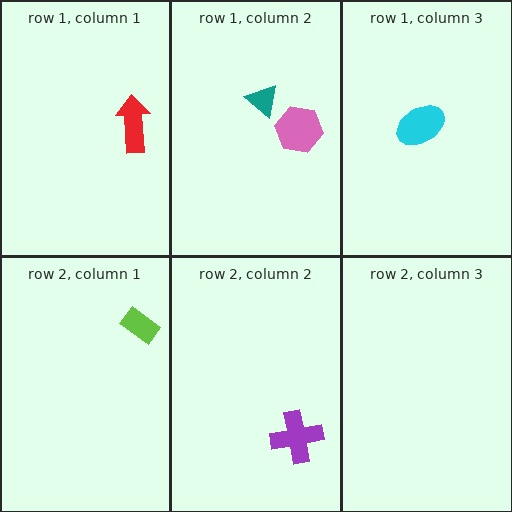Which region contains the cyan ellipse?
The row 1, column 3 region.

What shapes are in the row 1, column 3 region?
The cyan ellipse.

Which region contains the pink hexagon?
The row 1, column 2 region.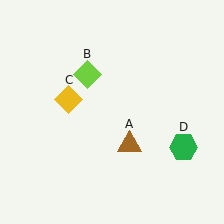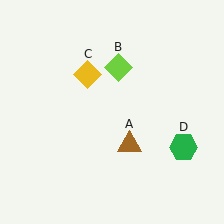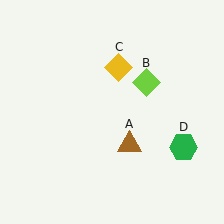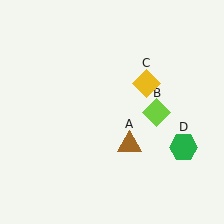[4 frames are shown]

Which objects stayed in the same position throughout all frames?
Brown triangle (object A) and green hexagon (object D) remained stationary.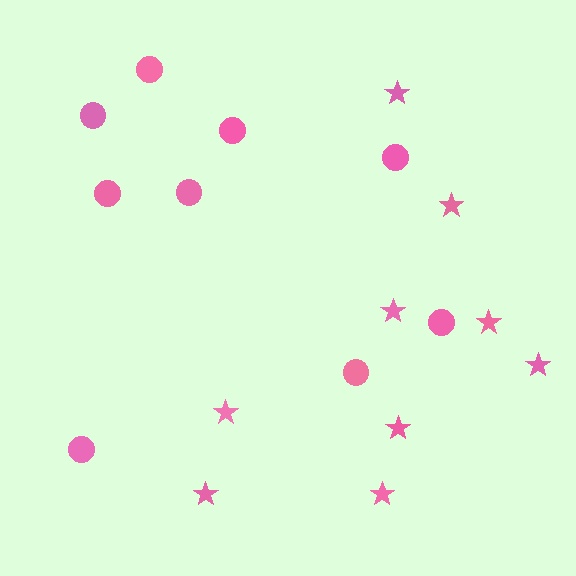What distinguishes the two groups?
There are 2 groups: one group of circles (9) and one group of stars (9).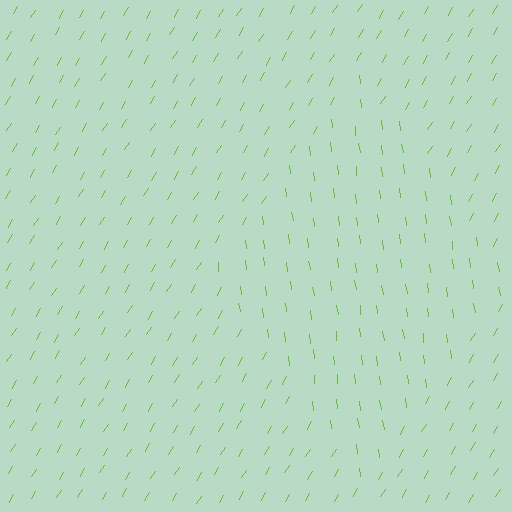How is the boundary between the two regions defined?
The boundary is defined purely by a change in line orientation (approximately 38 degrees difference). All lines are the same color and thickness.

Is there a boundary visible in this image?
Yes, there is a texture boundary formed by a change in line orientation.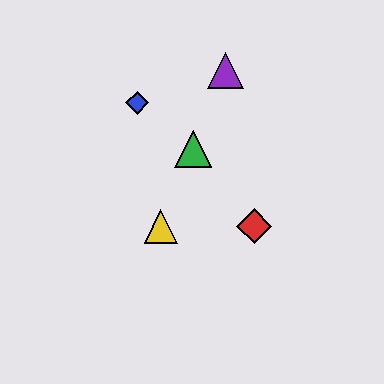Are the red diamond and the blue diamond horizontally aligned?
No, the red diamond is at y≈226 and the blue diamond is at y≈103.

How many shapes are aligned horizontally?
2 shapes (the red diamond, the yellow triangle) are aligned horizontally.